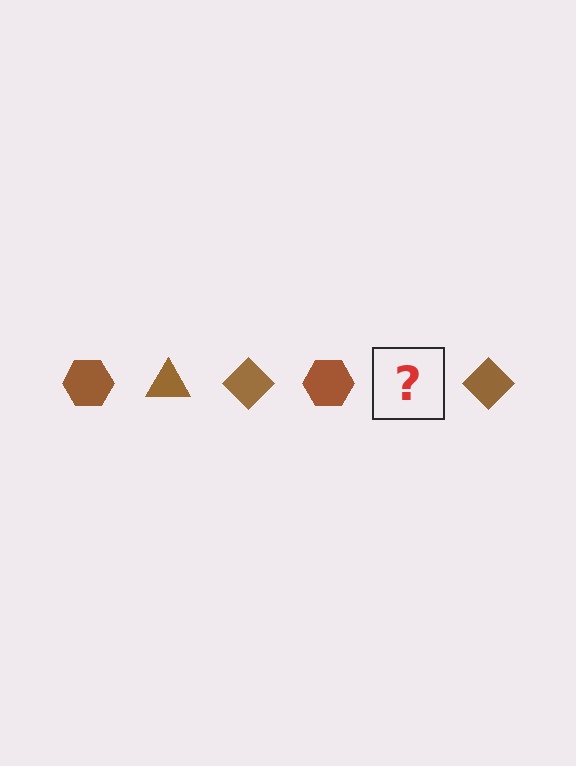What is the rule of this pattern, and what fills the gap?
The rule is that the pattern cycles through hexagon, triangle, diamond shapes in brown. The gap should be filled with a brown triangle.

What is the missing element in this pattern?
The missing element is a brown triangle.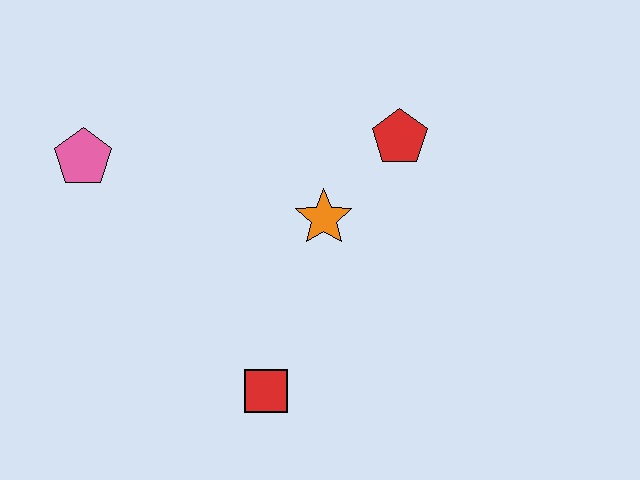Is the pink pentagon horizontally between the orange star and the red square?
No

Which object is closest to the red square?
The orange star is closest to the red square.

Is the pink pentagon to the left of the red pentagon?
Yes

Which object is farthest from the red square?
The pink pentagon is farthest from the red square.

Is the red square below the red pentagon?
Yes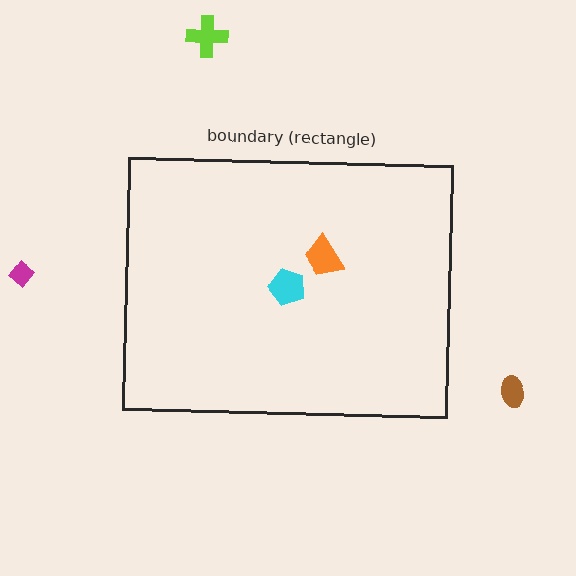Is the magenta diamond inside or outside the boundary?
Outside.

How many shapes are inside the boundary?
2 inside, 3 outside.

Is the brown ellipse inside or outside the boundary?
Outside.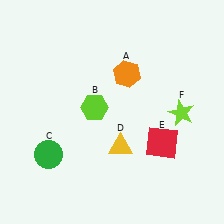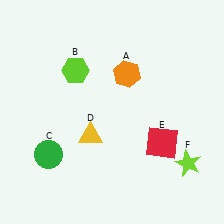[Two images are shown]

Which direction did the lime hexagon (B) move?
The lime hexagon (B) moved up.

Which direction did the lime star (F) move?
The lime star (F) moved down.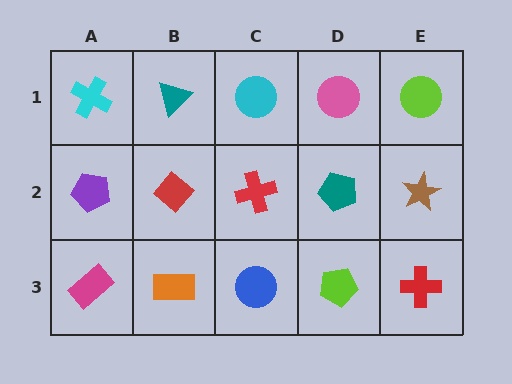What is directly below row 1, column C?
A red cross.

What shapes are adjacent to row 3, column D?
A teal pentagon (row 2, column D), a blue circle (row 3, column C), a red cross (row 3, column E).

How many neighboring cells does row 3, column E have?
2.